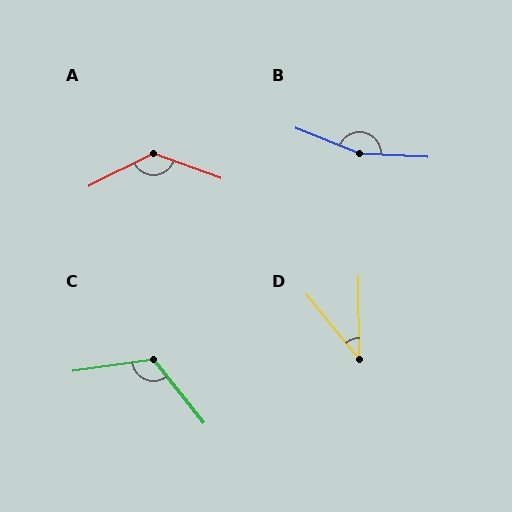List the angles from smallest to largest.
D (39°), C (121°), A (133°), B (161°).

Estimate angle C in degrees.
Approximately 121 degrees.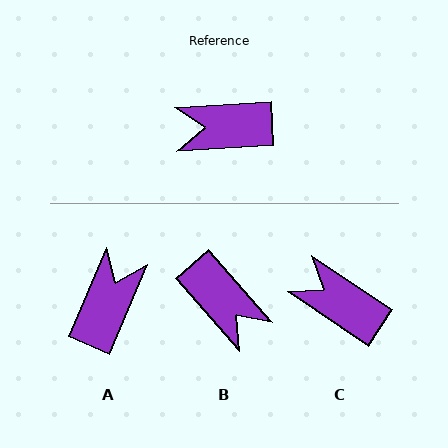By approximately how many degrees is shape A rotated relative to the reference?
Approximately 116 degrees clockwise.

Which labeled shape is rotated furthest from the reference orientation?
B, about 128 degrees away.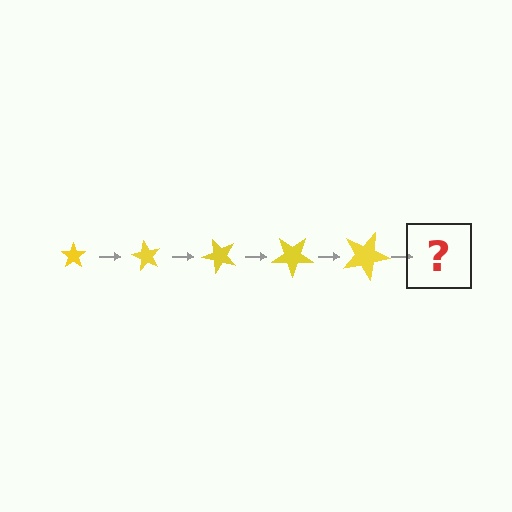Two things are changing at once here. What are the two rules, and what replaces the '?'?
The two rules are that the star grows larger each step and it rotates 60 degrees each step. The '?' should be a star, larger than the previous one and rotated 300 degrees from the start.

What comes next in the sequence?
The next element should be a star, larger than the previous one and rotated 300 degrees from the start.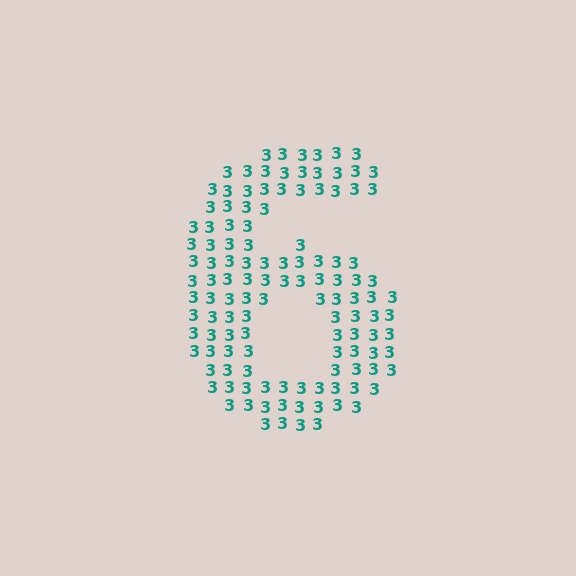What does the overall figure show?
The overall figure shows the digit 6.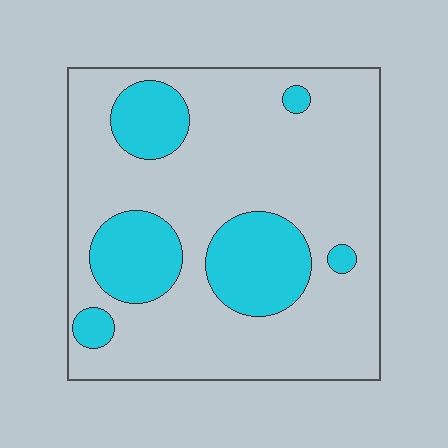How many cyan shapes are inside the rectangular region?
6.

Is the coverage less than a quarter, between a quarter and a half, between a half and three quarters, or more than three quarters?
Less than a quarter.